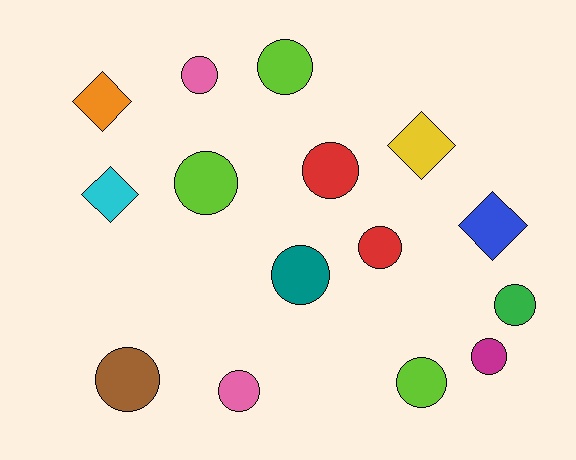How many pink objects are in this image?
There are 2 pink objects.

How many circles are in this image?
There are 11 circles.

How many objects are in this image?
There are 15 objects.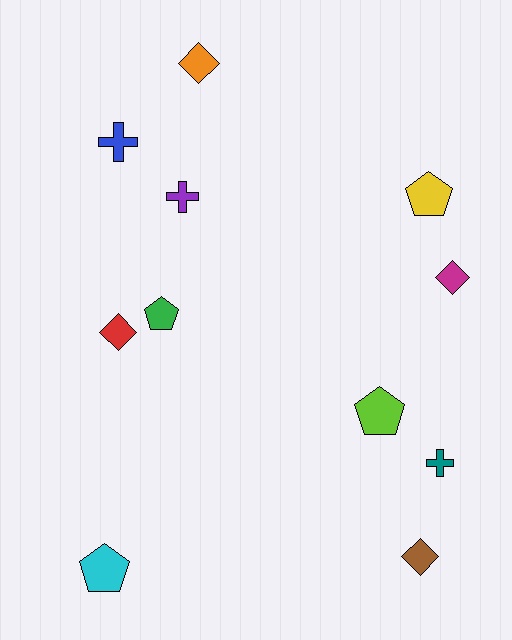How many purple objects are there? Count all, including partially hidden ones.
There is 1 purple object.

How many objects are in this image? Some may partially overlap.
There are 11 objects.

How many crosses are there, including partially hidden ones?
There are 3 crosses.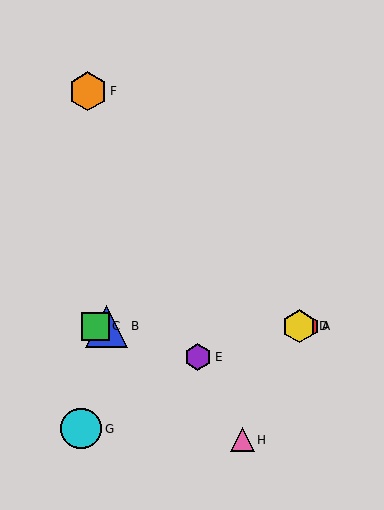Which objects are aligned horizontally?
Objects A, B, C, D are aligned horizontally.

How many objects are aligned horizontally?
4 objects (A, B, C, D) are aligned horizontally.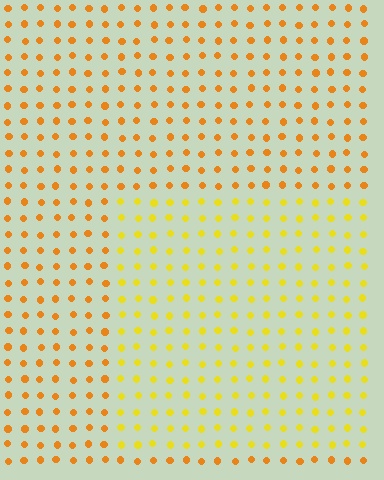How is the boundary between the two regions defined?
The boundary is defined purely by a slight shift in hue (about 26 degrees). Spacing, size, and orientation are identical on both sides.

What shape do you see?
I see a rectangle.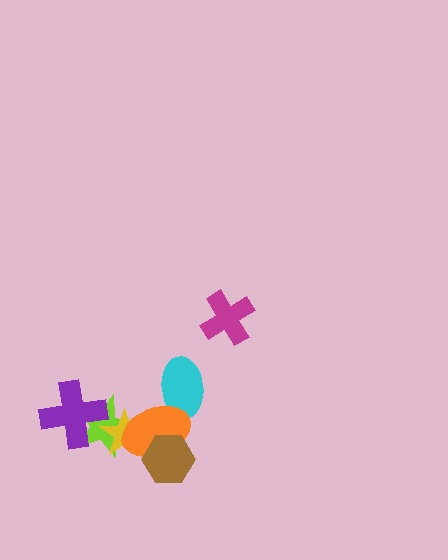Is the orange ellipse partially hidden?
Yes, it is partially covered by another shape.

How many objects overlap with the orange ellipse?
4 objects overlap with the orange ellipse.